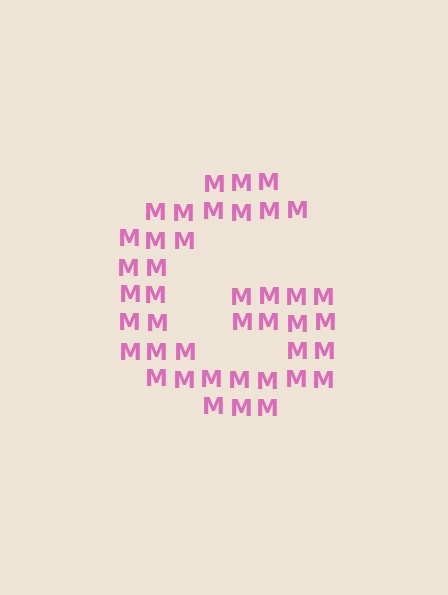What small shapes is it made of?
It is made of small letter M's.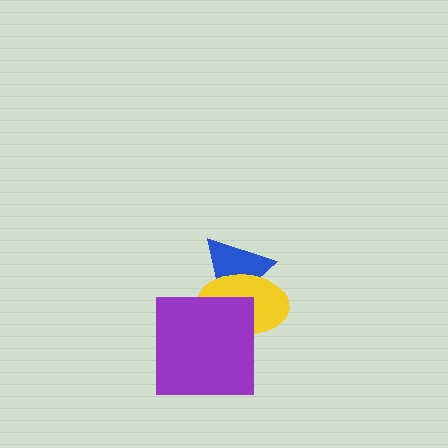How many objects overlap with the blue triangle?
2 objects overlap with the blue triangle.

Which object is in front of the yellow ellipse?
The purple square is in front of the yellow ellipse.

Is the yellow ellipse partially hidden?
Yes, it is partially covered by another shape.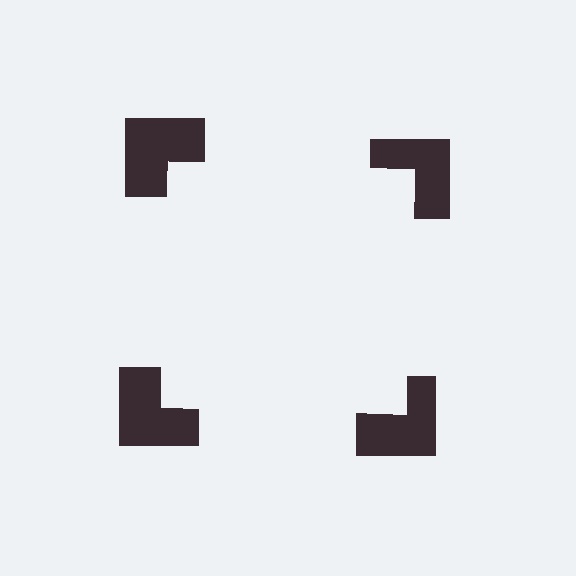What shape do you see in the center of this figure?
An illusory square — its edges are inferred from the aligned wedge cuts in the notched squares, not physically drawn.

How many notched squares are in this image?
There are 4 — one at each vertex of the illusory square.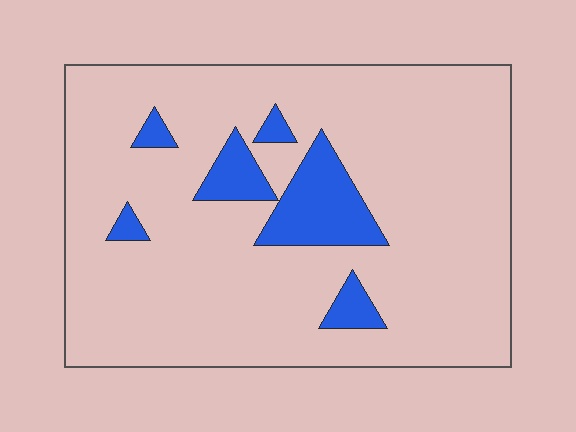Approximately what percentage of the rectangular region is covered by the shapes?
Approximately 10%.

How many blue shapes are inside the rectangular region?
6.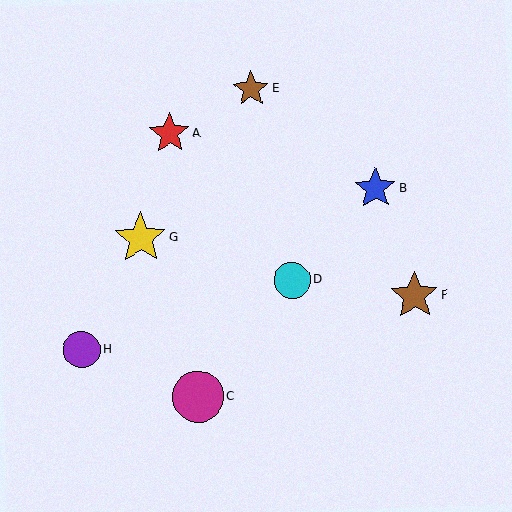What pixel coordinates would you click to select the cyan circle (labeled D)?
Click at (292, 280) to select the cyan circle D.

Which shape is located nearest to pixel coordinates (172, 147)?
The red star (labeled A) at (169, 133) is nearest to that location.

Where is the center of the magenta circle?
The center of the magenta circle is at (198, 397).